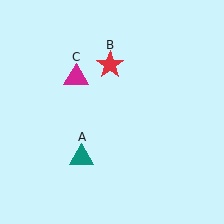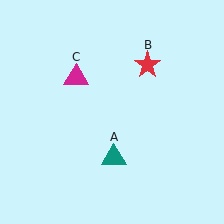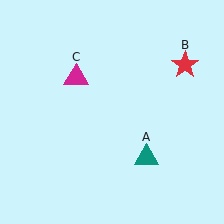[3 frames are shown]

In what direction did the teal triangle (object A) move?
The teal triangle (object A) moved right.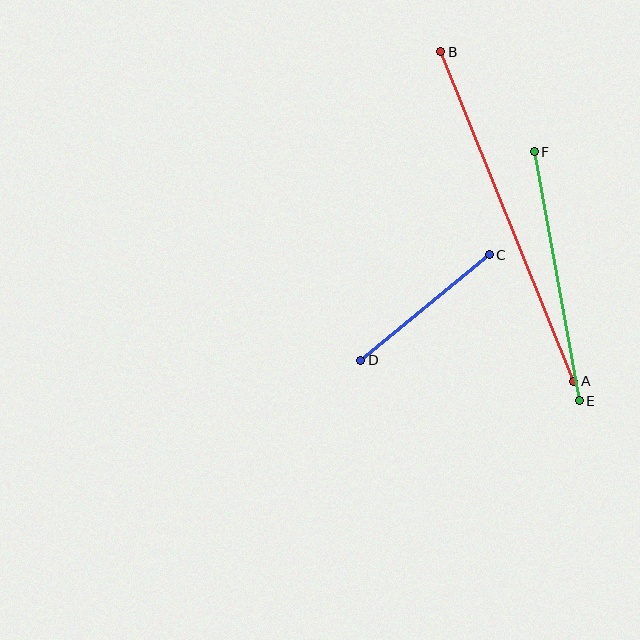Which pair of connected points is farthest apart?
Points A and B are farthest apart.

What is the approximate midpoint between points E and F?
The midpoint is at approximately (557, 276) pixels.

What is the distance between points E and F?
The distance is approximately 253 pixels.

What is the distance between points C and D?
The distance is approximately 166 pixels.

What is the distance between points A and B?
The distance is approximately 355 pixels.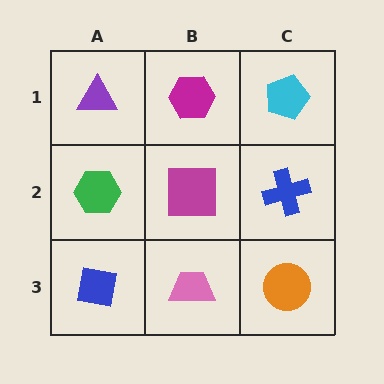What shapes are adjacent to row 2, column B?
A magenta hexagon (row 1, column B), a pink trapezoid (row 3, column B), a green hexagon (row 2, column A), a blue cross (row 2, column C).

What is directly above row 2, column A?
A purple triangle.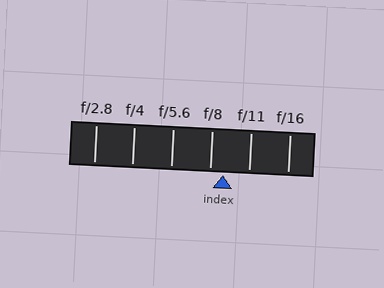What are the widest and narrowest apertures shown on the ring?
The widest aperture shown is f/2.8 and the narrowest is f/16.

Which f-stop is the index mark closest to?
The index mark is closest to f/8.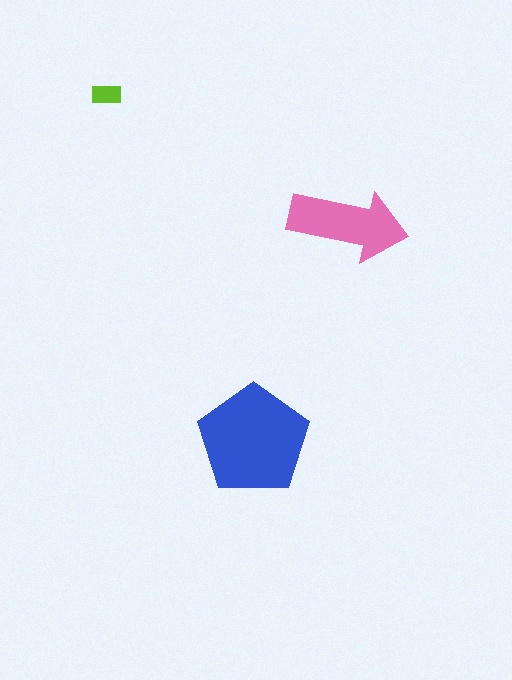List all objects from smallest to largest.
The lime rectangle, the pink arrow, the blue pentagon.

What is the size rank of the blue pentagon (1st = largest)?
1st.